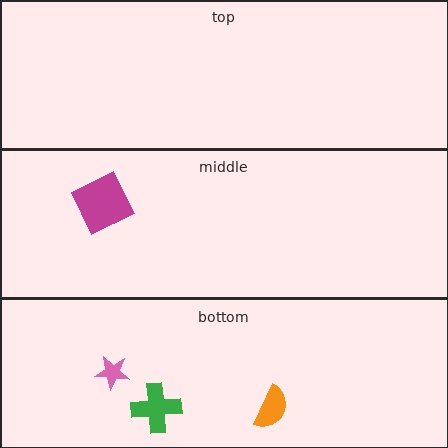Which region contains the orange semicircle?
The bottom region.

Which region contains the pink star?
The bottom region.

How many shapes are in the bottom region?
3.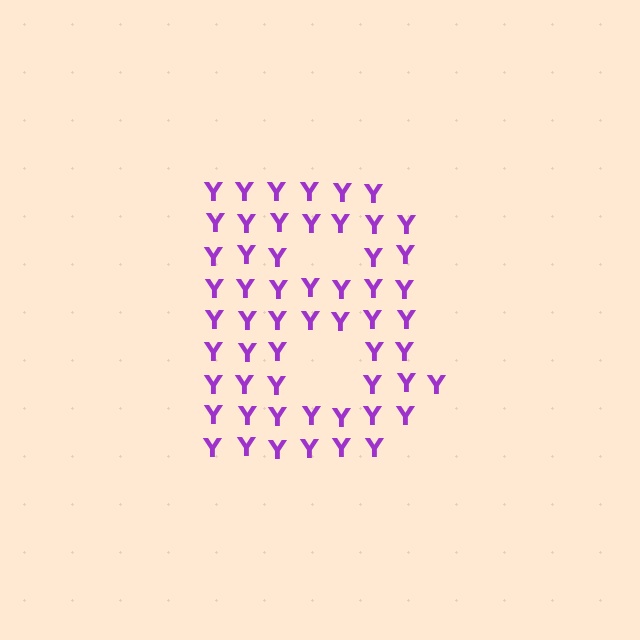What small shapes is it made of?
It is made of small letter Y's.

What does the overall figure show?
The overall figure shows the letter B.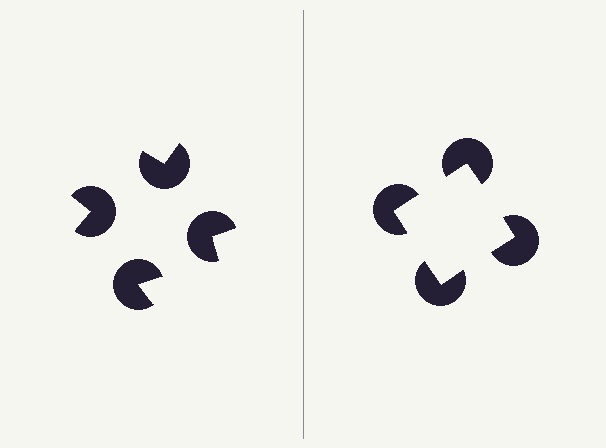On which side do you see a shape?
An illusory square appears on the right side. On the left side the wedge cuts are rotated, so no coherent shape forms.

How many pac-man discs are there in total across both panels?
8 — 4 on each side.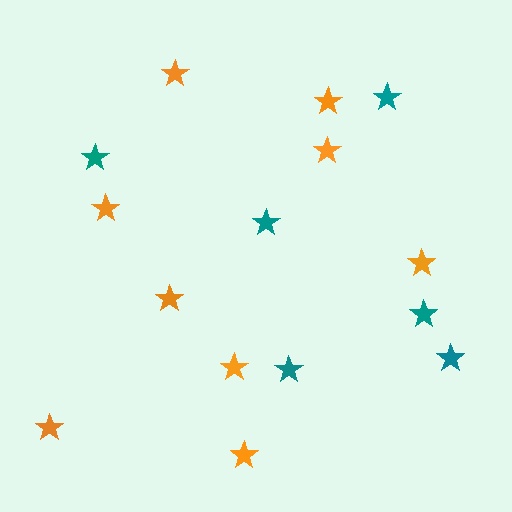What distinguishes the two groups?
There are 2 groups: one group of teal stars (6) and one group of orange stars (9).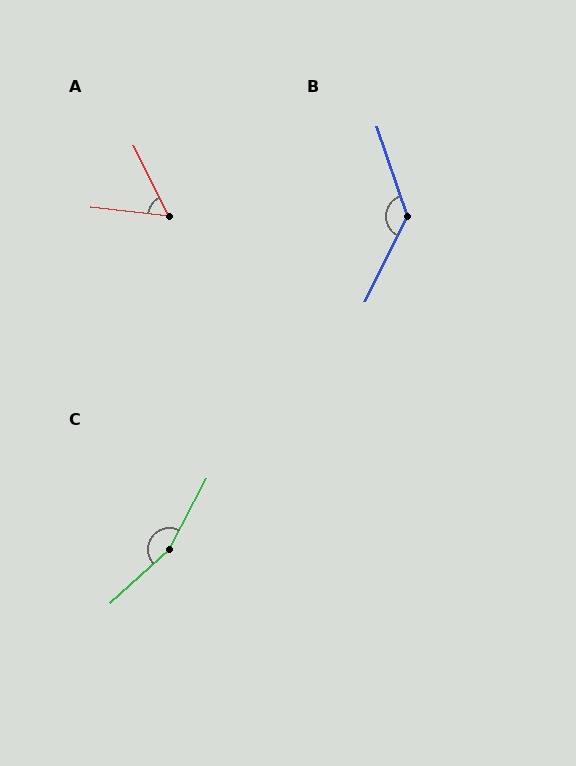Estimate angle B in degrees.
Approximately 134 degrees.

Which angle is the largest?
C, at approximately 159 degrees.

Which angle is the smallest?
A, at approximately 57 degrees.